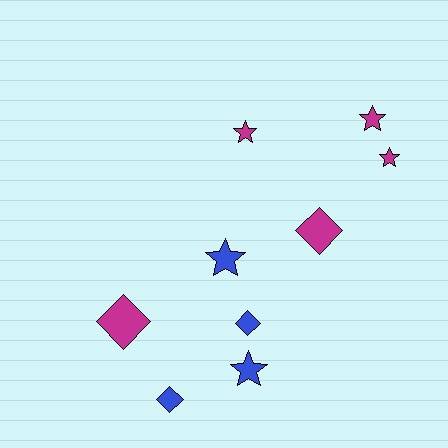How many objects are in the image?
There are 9 objects.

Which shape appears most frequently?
Star, with 5 objects.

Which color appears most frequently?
Magenta, with 5 objects.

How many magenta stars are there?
There are 3 magenta stars.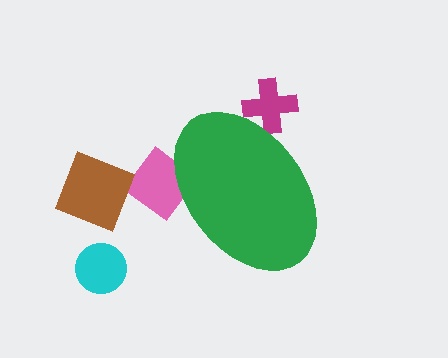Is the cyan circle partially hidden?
No, the cyan circle is fully visible.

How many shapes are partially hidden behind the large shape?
2 shapes are partially hidden.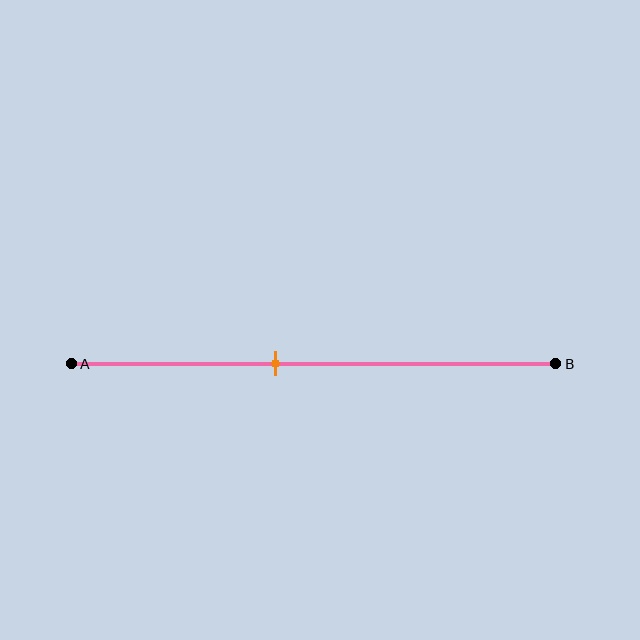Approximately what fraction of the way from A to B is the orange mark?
The orange mark is approximately 40% of the way from A to B.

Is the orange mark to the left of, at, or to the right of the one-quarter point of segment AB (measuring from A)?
The orange mark is to the right of the one-quarter point of segment AB.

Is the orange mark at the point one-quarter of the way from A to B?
No, the mark is at about 40% from A, not at the 25% one-quarter point.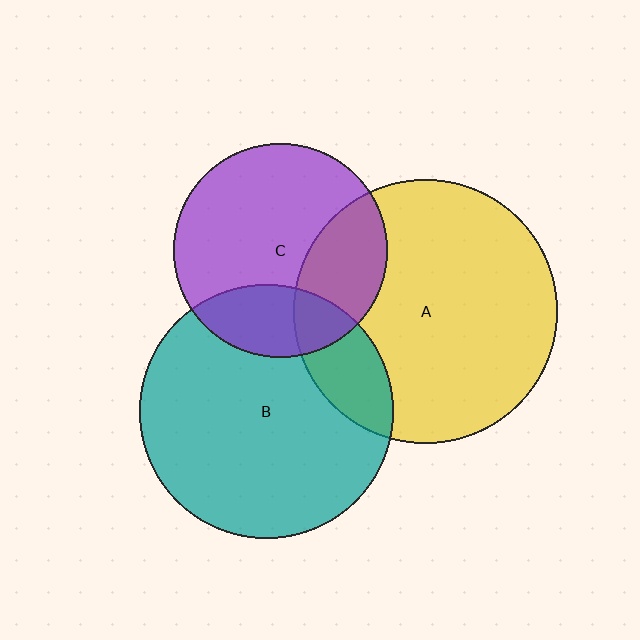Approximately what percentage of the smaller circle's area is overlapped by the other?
Approximately 25%.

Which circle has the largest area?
Circle A (yellow).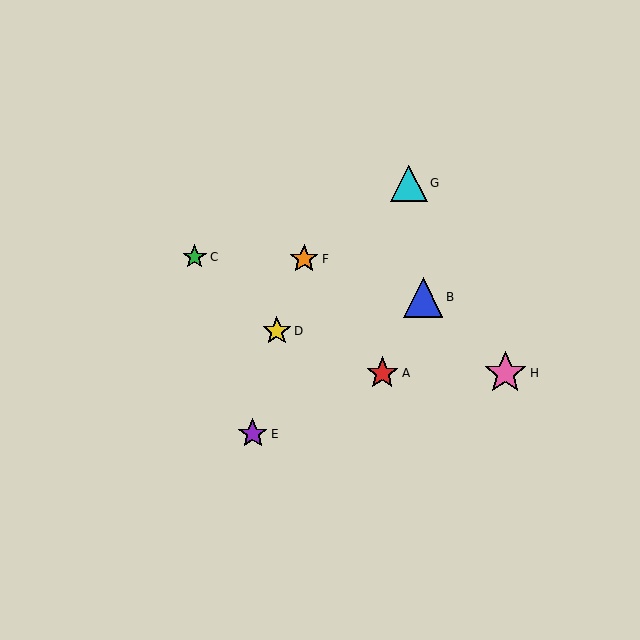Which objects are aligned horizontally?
Objects A, H are aligned horizontally.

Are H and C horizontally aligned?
No, H is at y≈373 and C is at y≈257.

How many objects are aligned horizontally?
2 objects (A, H) are aligned horizontally.